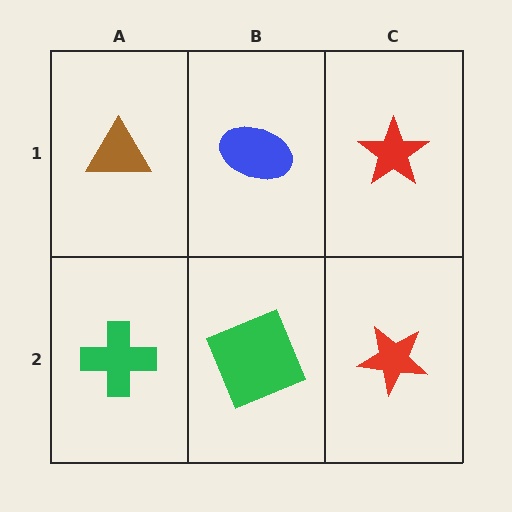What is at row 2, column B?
A green square.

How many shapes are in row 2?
3 shapes.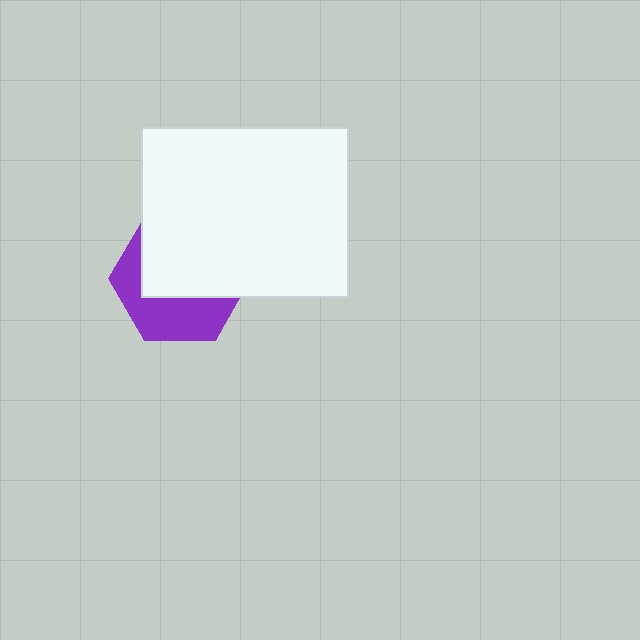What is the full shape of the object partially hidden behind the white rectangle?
The partially hidden object is a purple hexagon.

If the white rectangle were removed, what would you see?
You would see the complete purple hexagon.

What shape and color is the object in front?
The object in front is a white rectangle.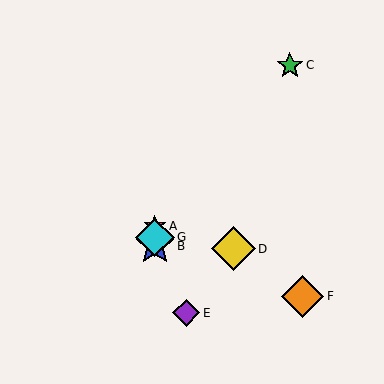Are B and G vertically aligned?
Yes, both are at x≈155.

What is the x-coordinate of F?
Object F is at x≈303.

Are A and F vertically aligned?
No, A is at x≈155 and F is at x≈303.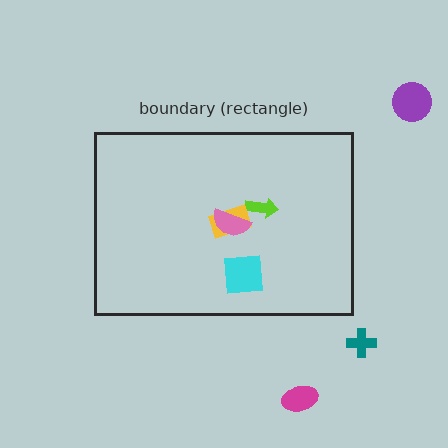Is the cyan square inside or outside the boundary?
Inside.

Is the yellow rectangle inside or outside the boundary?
Inside.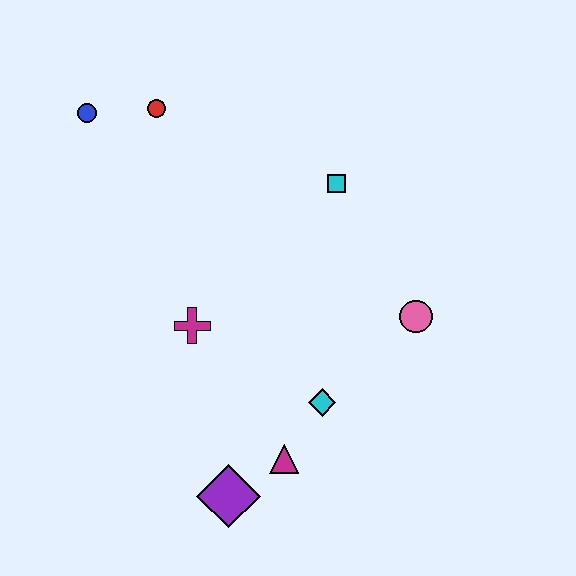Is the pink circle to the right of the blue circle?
Yes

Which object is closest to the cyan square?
The pink circle is closest to the cyan square.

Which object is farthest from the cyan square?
The purple diamond is farthest from the cyan square.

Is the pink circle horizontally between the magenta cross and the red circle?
No